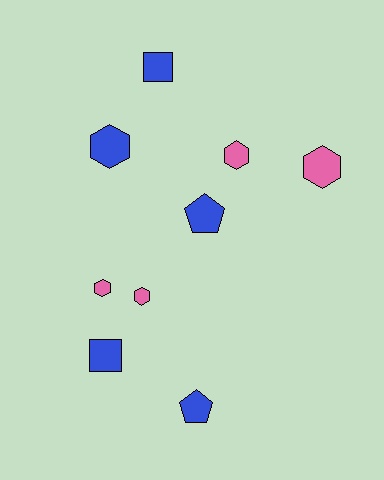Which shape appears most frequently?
Hexagon, with 5 objects.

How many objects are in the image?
There are 9 objects.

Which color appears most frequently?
Blue, with 5 objects.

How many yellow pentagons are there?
There are no yellow pentagons.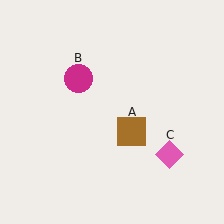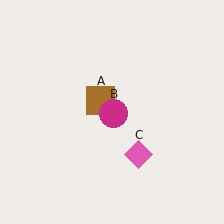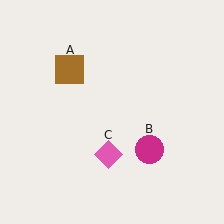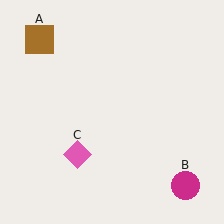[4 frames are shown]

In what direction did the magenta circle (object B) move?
The magenta circle (object B) moved down and to the right.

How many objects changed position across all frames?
3 objects changed position: brown square (object A), magenta circle (object B), pink diamond (object C).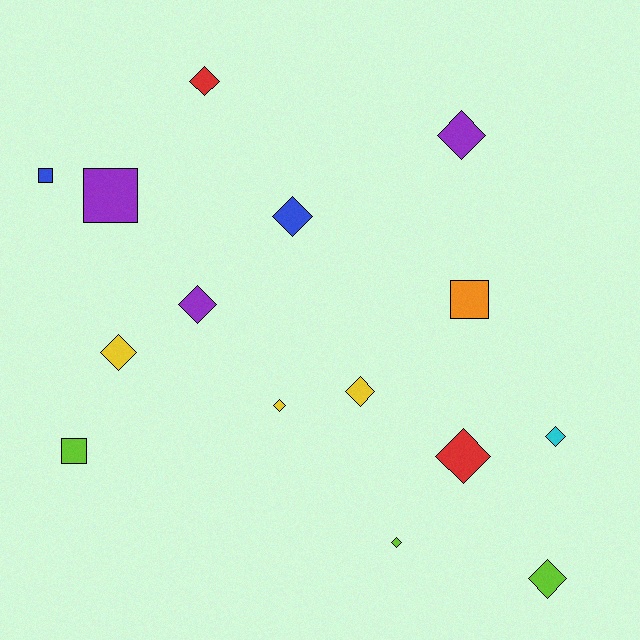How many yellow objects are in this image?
There are 3 yellow objects.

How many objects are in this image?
There are 15 objects.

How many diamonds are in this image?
There are 11 diamonds.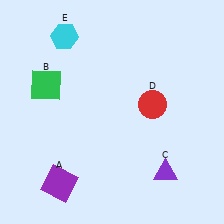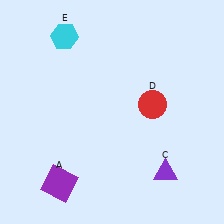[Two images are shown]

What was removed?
The green square (B) was removed in Image 2.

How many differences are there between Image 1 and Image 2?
There is 1 difference between the two images.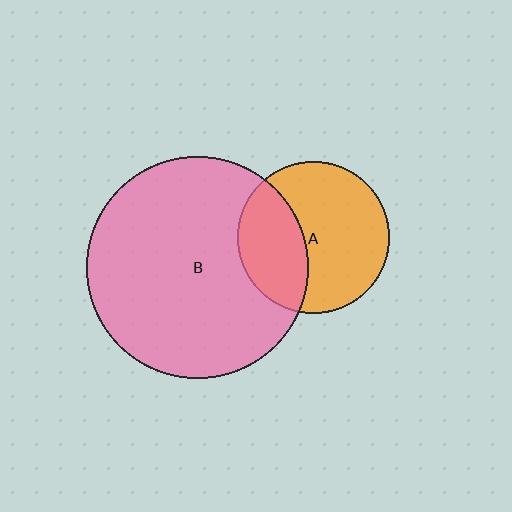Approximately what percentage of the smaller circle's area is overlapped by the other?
Approximately 35%.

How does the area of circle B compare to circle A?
Approximately 2.1 times.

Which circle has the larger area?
Circle B (pink).